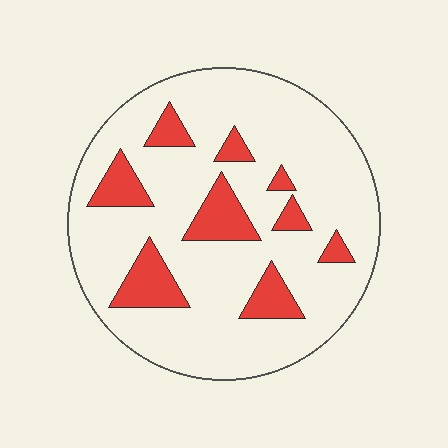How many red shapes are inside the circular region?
9.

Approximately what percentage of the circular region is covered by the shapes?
Approximately 20%.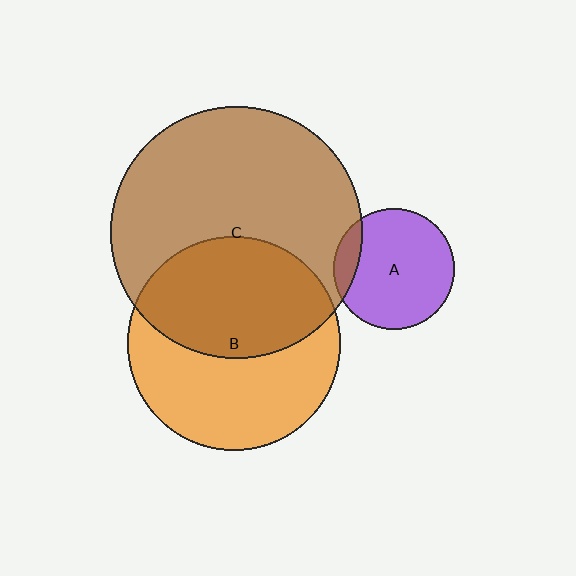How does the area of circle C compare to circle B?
Approximately 1.4 times.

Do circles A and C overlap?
Yes.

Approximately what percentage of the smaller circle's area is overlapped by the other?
Approximately 10%.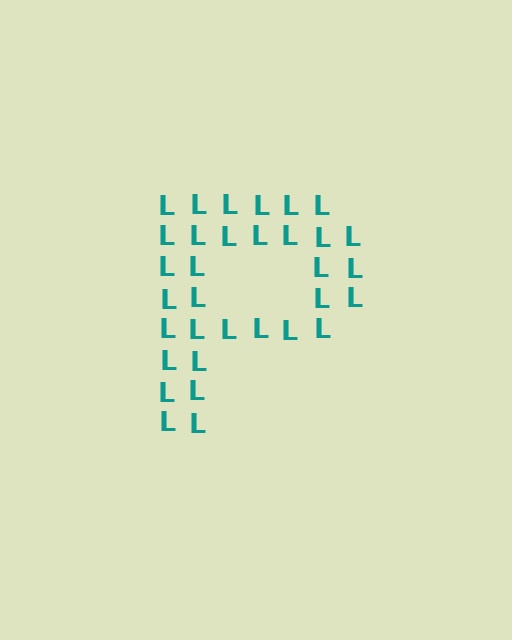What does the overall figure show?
The overall figure shows the letter P.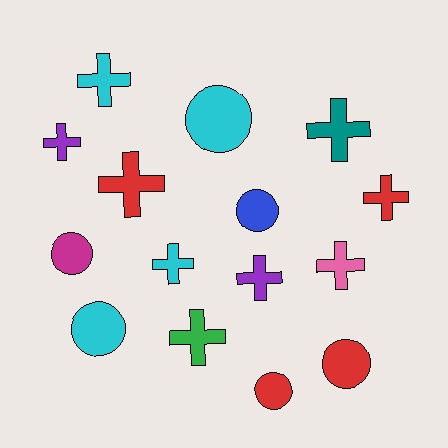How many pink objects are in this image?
There is 1 pink object.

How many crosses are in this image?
There are 9 crosses.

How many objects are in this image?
There are 15 objects.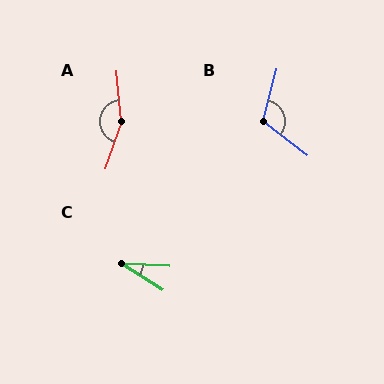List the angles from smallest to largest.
C (29°), B (113°), A (156°).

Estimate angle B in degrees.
Approximately 113 degrees.